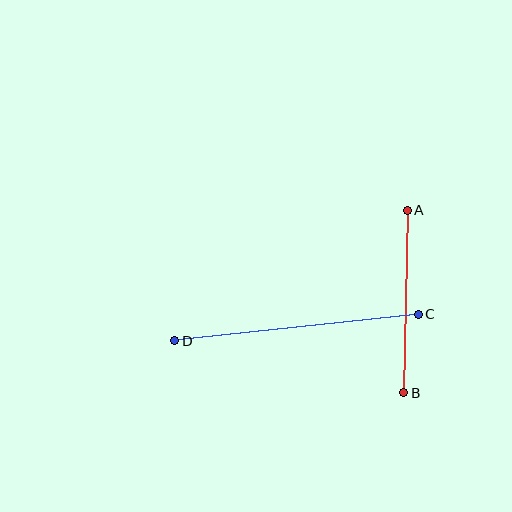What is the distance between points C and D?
The distance is approximately 245 pixels.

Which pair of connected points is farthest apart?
Points C and D are farthest apart.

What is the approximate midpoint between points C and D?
The midpoint is at approximately (296, 327) pixels.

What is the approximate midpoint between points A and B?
The midpoint is at approximately (406, 301) pixels.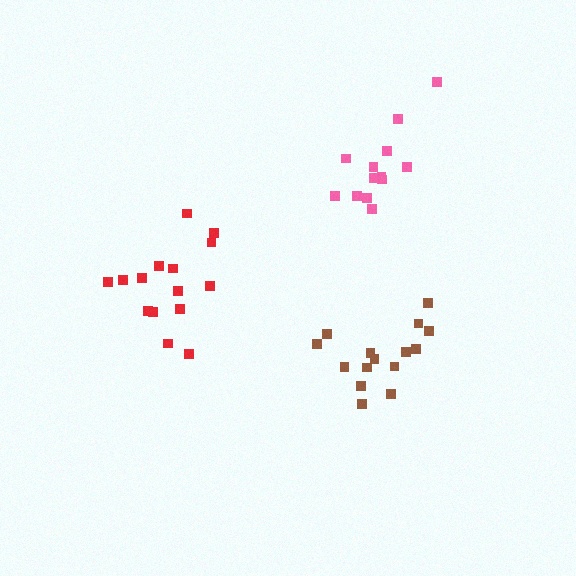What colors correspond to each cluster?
The clusters are colored: red, pink, brown.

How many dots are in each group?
Group 1: 15 dots, Group 2: 13 dots, Group 3: 15 dots (43 total).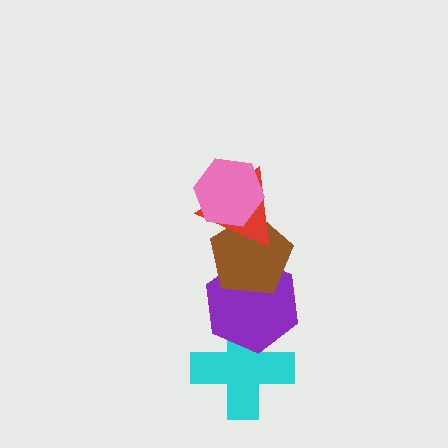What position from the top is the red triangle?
The red triangle is 2nd from the top.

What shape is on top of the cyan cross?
The purple hexagon is on top of the cyan cross.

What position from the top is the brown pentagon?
The brown pentagon is 3rd from the top.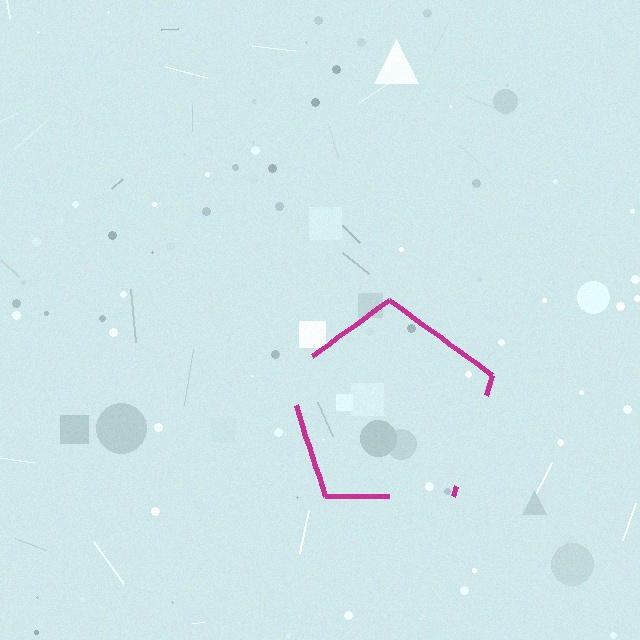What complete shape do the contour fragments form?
The contour fragments form a pentagon.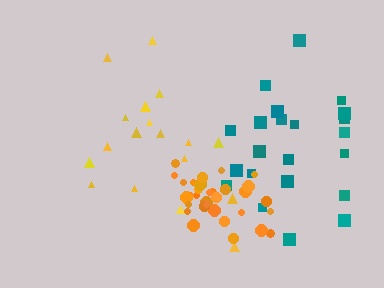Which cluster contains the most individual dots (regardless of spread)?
Orange (34).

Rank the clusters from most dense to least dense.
orange, teal, yellow.